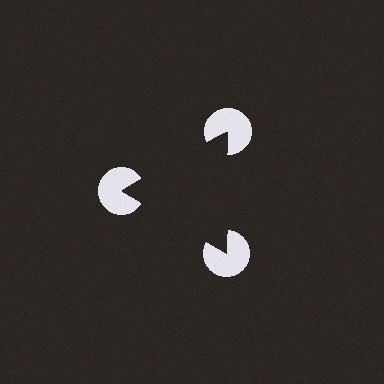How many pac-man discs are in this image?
There are 3 — one at each vertex of the illusory triangle.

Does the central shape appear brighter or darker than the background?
It typically appears slightly darker than the background, even though no actual brightness change is drawn.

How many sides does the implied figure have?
3 sides.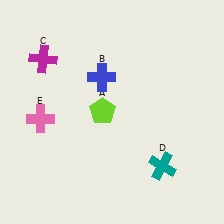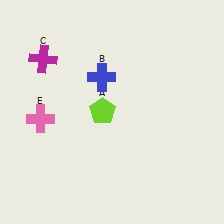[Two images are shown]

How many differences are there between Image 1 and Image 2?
There is 1 difference between the two images.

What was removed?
The teal cross (D) was removed in Image 2.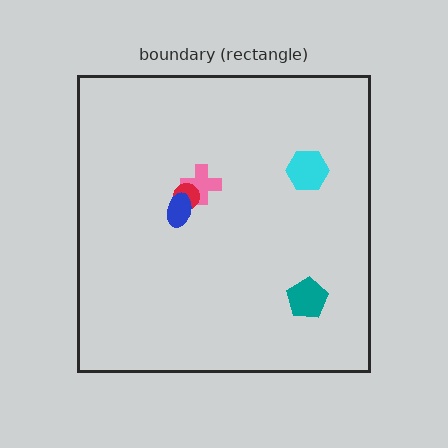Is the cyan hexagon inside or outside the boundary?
Inside.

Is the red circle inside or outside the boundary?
Inside.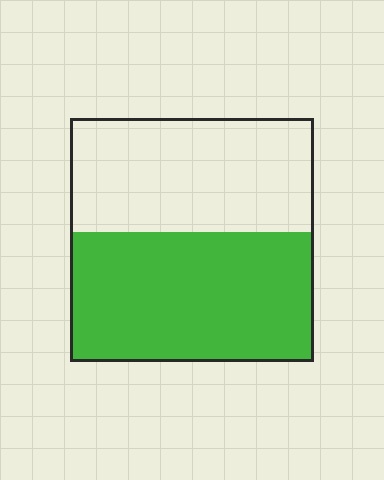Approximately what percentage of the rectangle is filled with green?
Approximately 55%.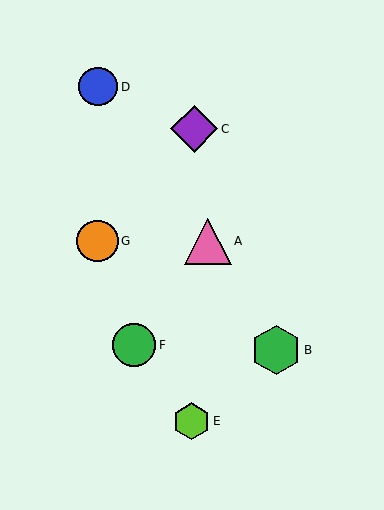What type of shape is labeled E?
Shape E is a lime hexagon.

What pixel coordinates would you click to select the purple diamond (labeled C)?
Click at (194, 129) to select the purple diamond C.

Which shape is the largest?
The green hexagon (labeled B) is the largest.